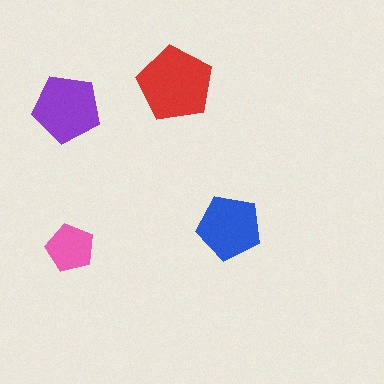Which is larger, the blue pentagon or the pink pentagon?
The blue one.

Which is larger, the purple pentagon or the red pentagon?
The red one.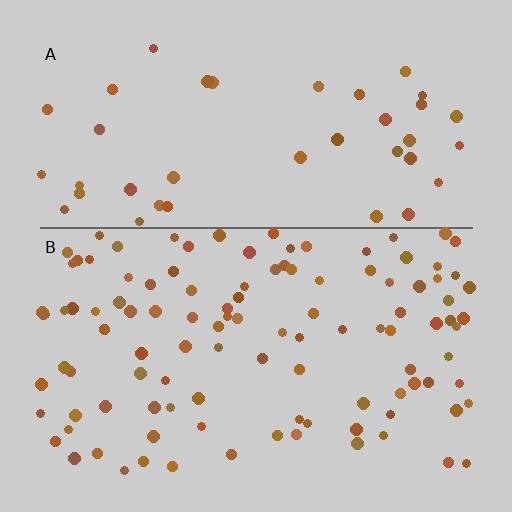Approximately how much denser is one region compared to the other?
Approximately 2.7× — region B over region A.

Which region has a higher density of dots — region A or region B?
B (the bottom).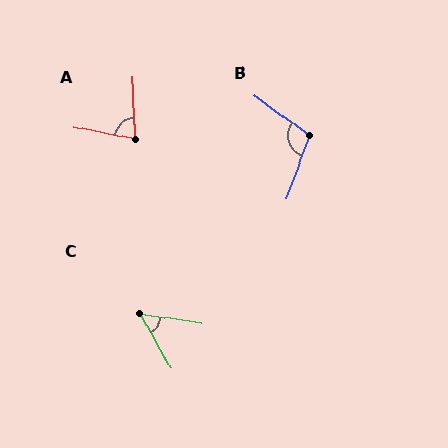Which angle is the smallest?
C, at approximately 53 degrees.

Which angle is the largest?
B, at approximately 106 degrees.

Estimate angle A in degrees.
Approximately 77 degrees.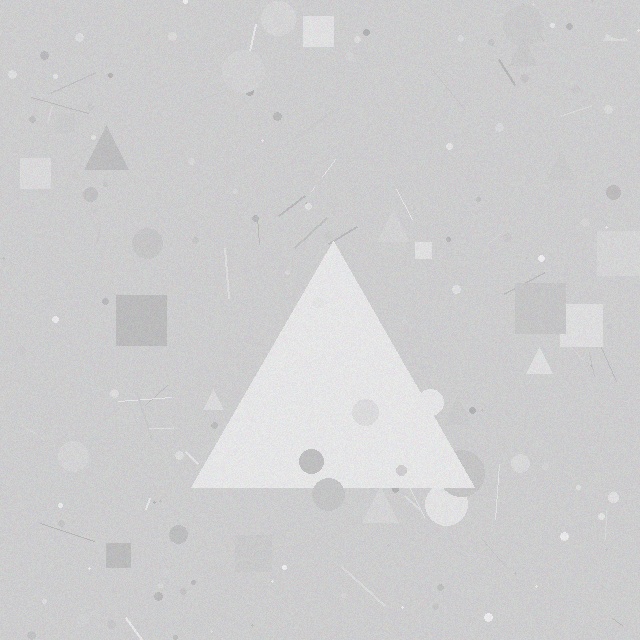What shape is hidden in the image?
A triangle is hidden in the image.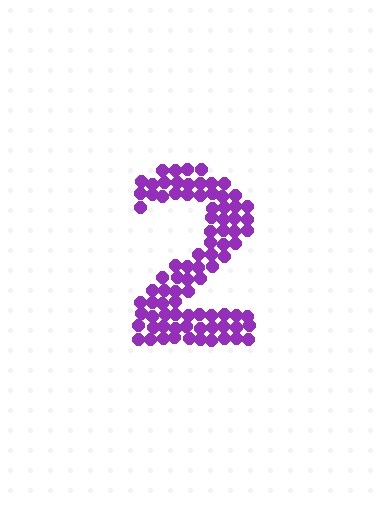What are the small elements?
The small elements are circles.